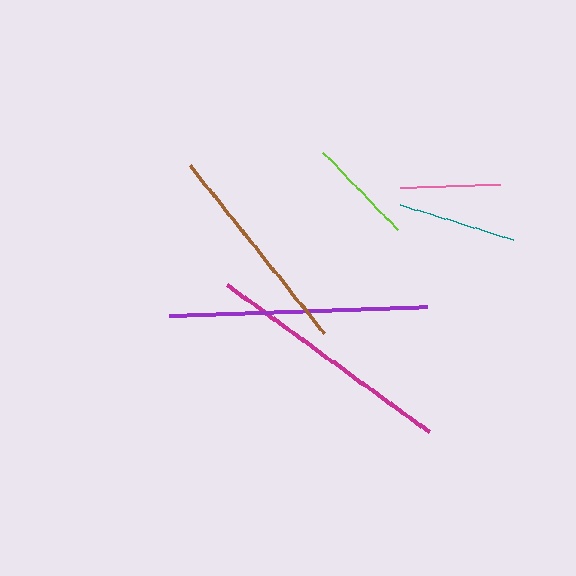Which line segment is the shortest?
The pink line is the shortest at approximately 99 pixels.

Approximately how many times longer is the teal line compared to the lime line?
The teal line is approximately 1.1 times the length of the lime line.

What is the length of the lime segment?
The lime segment is approximately 107 pixels long.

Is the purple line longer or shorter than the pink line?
The purple line is longer than the pink line.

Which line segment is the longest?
The purple line is the longest at approximately 258 pixels.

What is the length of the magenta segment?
The magenta segment is approximately 251 pixels long.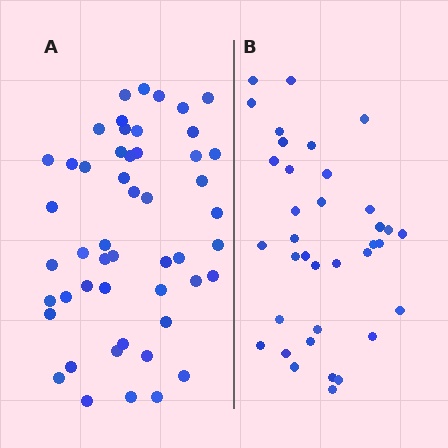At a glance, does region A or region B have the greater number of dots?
Region A (the left region) has more dots.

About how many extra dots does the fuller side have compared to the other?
Region A has approximately 15 more dots than region B.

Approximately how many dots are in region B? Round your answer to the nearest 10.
About 40 dots. (The exact count is 36, which rounds to 40.)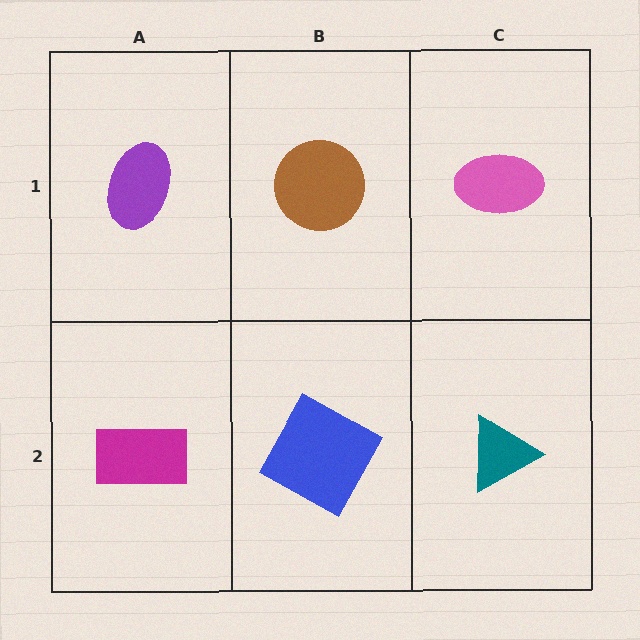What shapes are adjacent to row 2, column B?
A brown circle (row 1, column B), a magenta rectangle (row 2, column A), a teal triangle (row 2, column C).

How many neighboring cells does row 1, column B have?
3.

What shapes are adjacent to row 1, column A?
A magenta rectangle (row 2, column A), a brown circle (row 1, column B).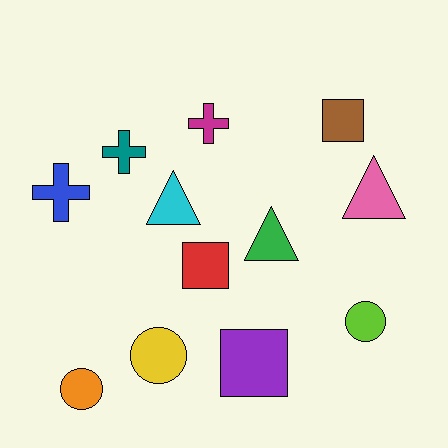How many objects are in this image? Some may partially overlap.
There are 12 objects.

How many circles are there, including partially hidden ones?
There are 3 circles.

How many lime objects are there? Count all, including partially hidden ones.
There is 1 lime object.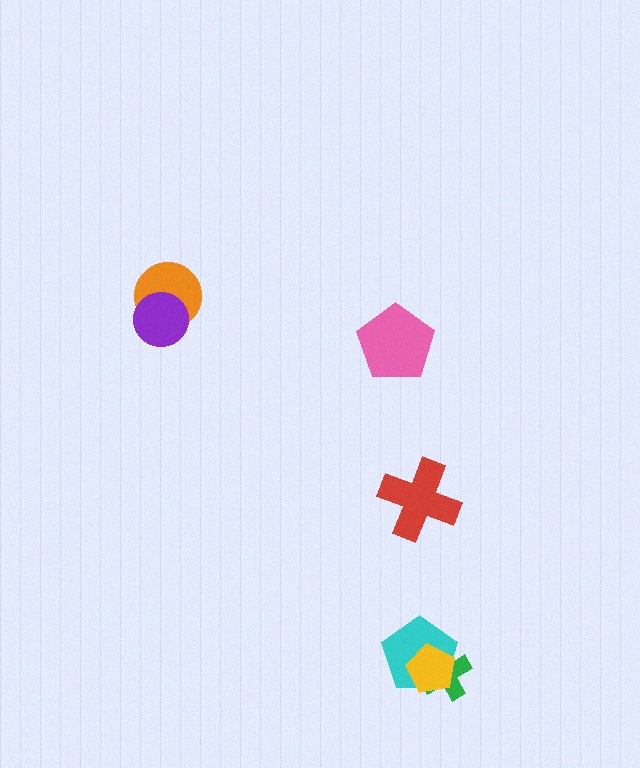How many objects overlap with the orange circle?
1 object overlaps with the orange circle.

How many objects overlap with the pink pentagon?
0 objects overlap with the pink pentagon.